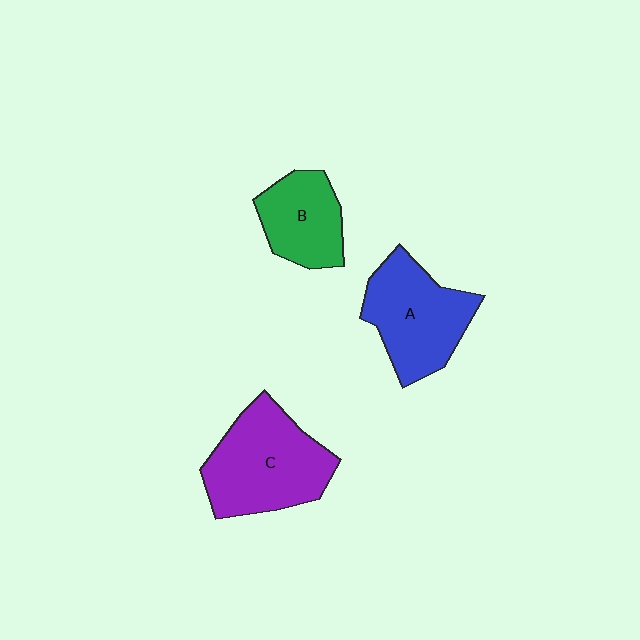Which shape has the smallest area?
Shape B (green).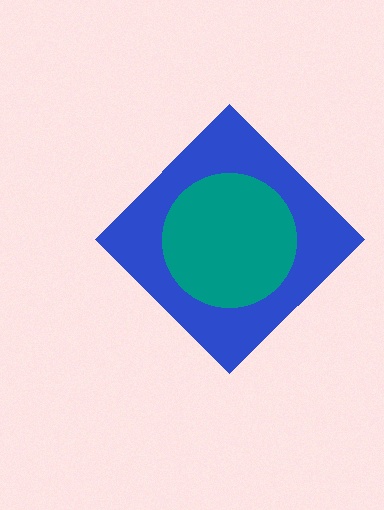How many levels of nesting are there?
2.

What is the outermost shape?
The blue diamond.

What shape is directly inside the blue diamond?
The teal circle.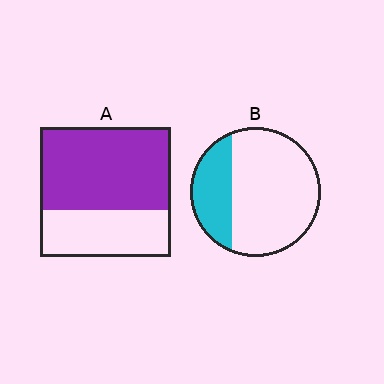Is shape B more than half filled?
No.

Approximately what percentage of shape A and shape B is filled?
A is approximately 65% and B is approximately 30%.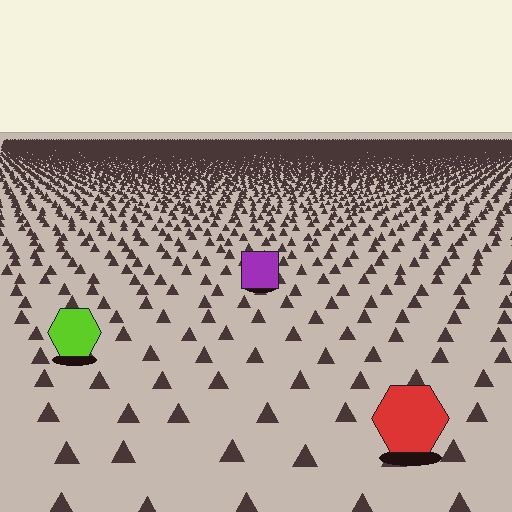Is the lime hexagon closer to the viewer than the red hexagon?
No. The red hexagon is closer — you can tell from the texture gradient: the ground texture is coarser near it.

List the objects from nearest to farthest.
From nearest to farthest: the red hexagon, the lime hexagon, the purple square.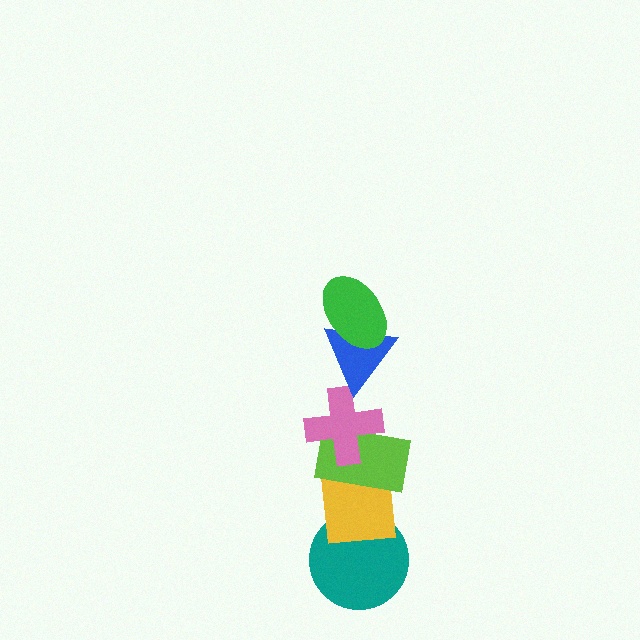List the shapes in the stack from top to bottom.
From top to bottom: the green ellipse, the blue triangle, the pink cross, the lime rectangle, the yellow square, the teal circle.